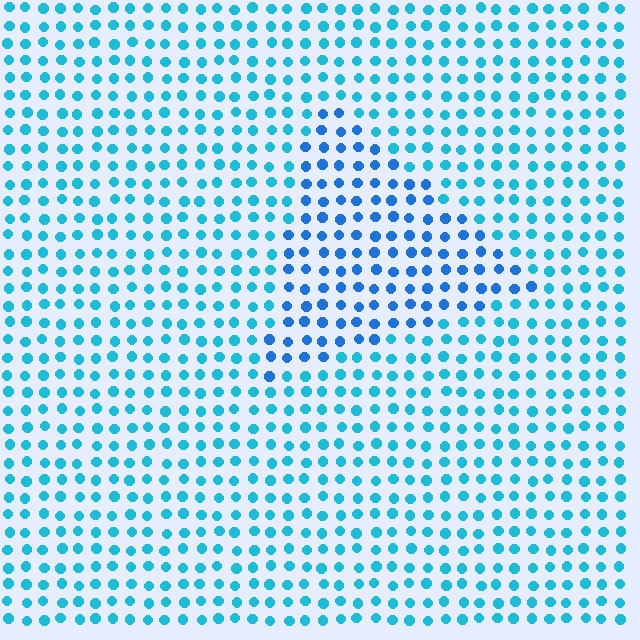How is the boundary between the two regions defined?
The boundary is defined purely by a slight shift in hue (about 24 degrees). Spacing, size, and orientation are identical on both sides.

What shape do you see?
I see a triangle.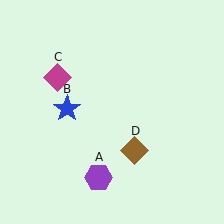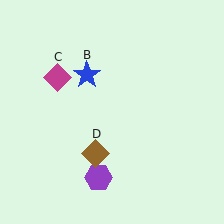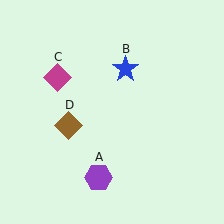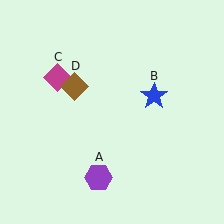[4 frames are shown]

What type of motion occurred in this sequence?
The blue star (object B), brown diamond (object D) rotated clockwise around the center of the scene.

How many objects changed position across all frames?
2 objects changed position: blue star (object B), brown diamond (object D).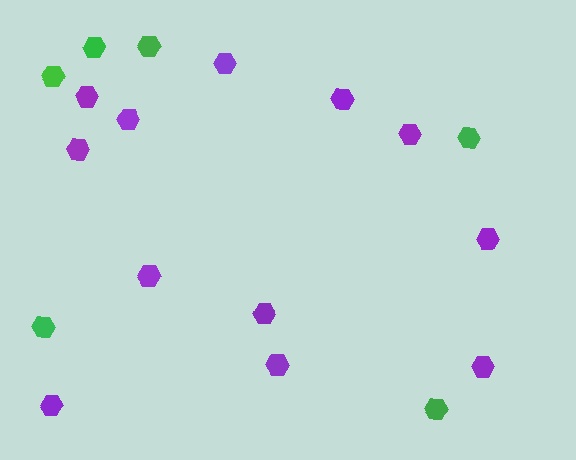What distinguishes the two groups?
There are 2 groups: one group of green hexagons (6) and one group of purple hexagons (12).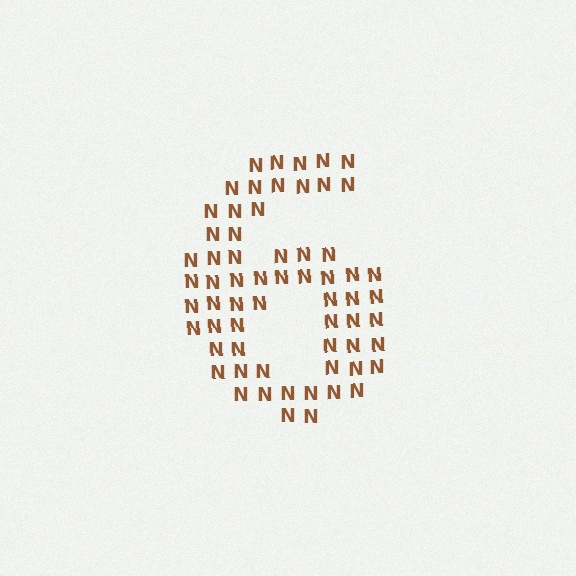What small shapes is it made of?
It is made of small letter N's.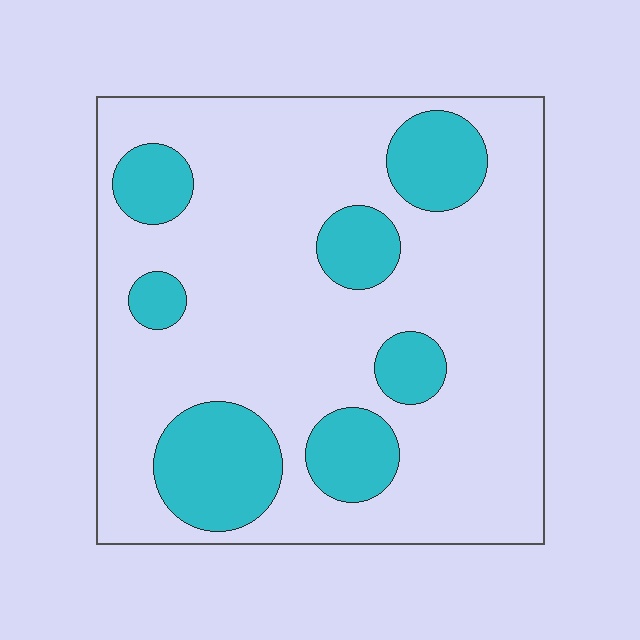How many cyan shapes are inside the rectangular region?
7.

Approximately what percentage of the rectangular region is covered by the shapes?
Approximately 25%.